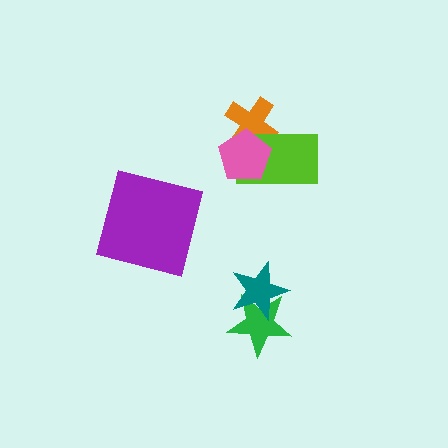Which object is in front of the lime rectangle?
The pink pentagon is in front of the lime rectangle.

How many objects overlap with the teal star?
1 object overlaps with the teal star.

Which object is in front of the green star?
The teal star is in front of the green star.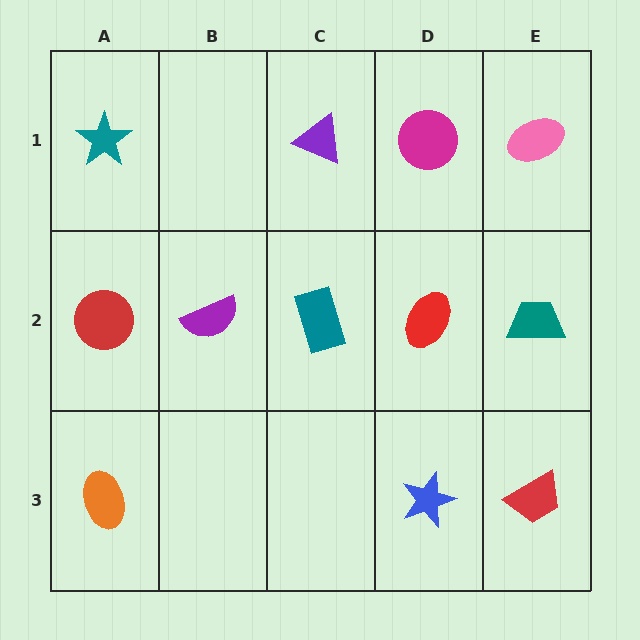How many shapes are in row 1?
4 shapes.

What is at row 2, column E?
A teal trapezoid.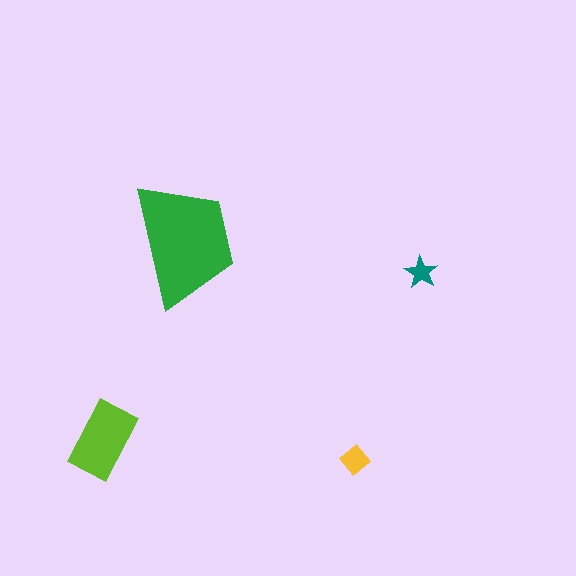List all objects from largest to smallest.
The green trapezoid, the lime rectangle, the yellow diamond, the teal star.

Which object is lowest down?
The yellow diamond is bottommost.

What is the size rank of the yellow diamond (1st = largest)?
3rd.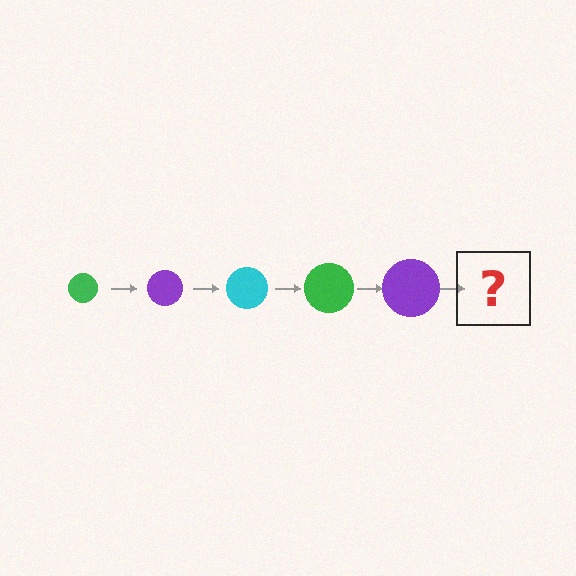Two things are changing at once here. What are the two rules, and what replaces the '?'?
The two rules are that the circle grows larger each step and the color cycles through green, purple, and cyan. The '?' should be a cyan circle, larger than the previous one.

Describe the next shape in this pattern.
It should be a cyan circle, larger than the previous one.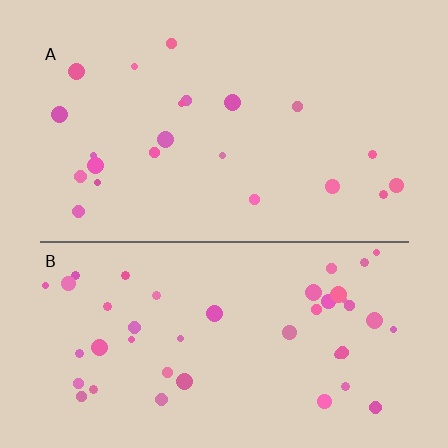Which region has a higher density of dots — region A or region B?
B (the bottom).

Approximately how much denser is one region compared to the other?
Approximately 2.0× — region B over region A.